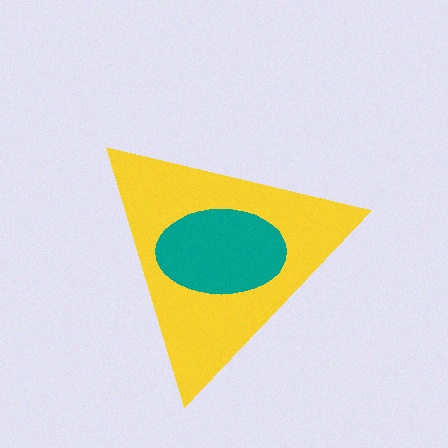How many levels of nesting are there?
2.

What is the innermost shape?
The teal ellipse.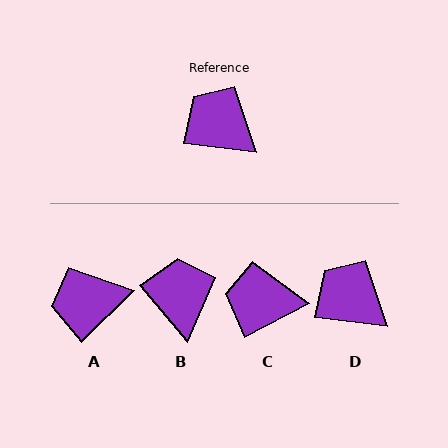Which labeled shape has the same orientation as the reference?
D.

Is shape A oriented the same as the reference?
No, it is off by about 52 degrees.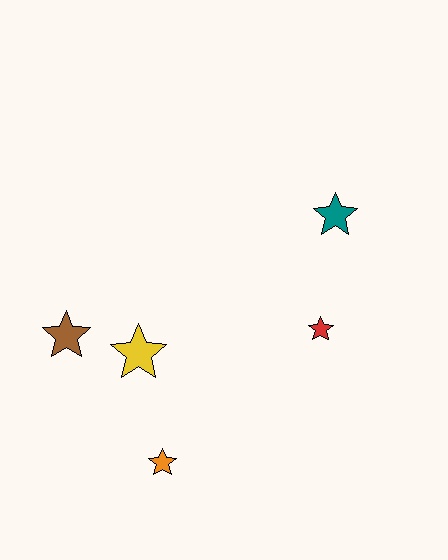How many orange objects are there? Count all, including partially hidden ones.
There is 1 orange object.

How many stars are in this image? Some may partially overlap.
There are 5 stars.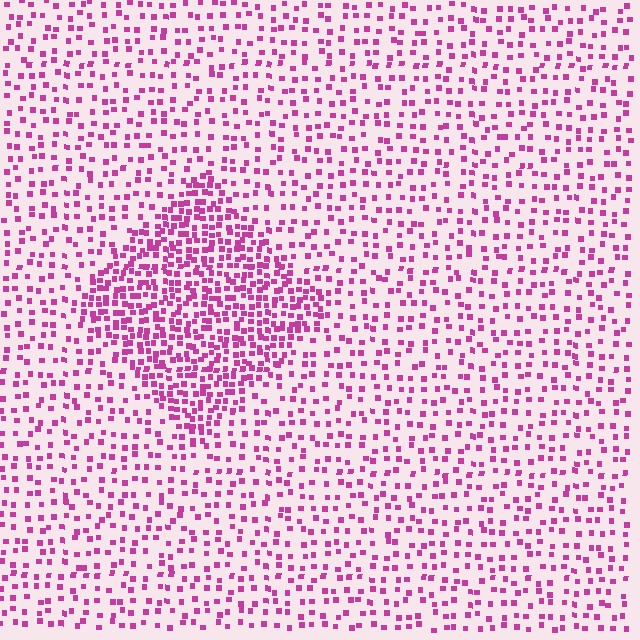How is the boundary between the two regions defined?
The boundary is defined by a change in element density (approximately 2.2x ratio). All elements are the same color, size, and shape.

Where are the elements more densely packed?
The elements are more densely packed inside the diamond boundary.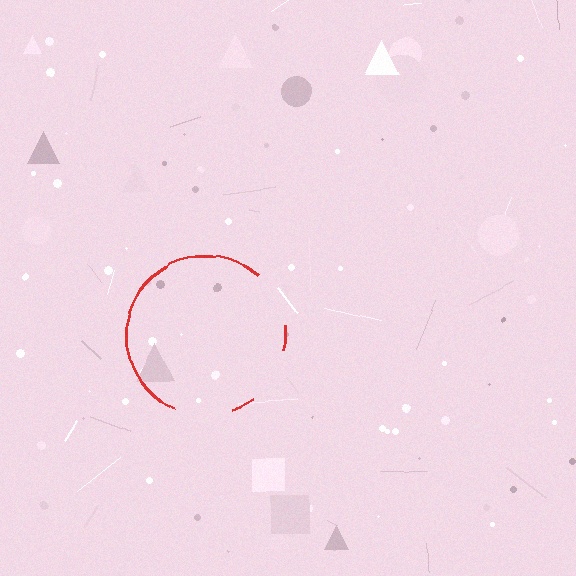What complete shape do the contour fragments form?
The contour fragments form a circle.